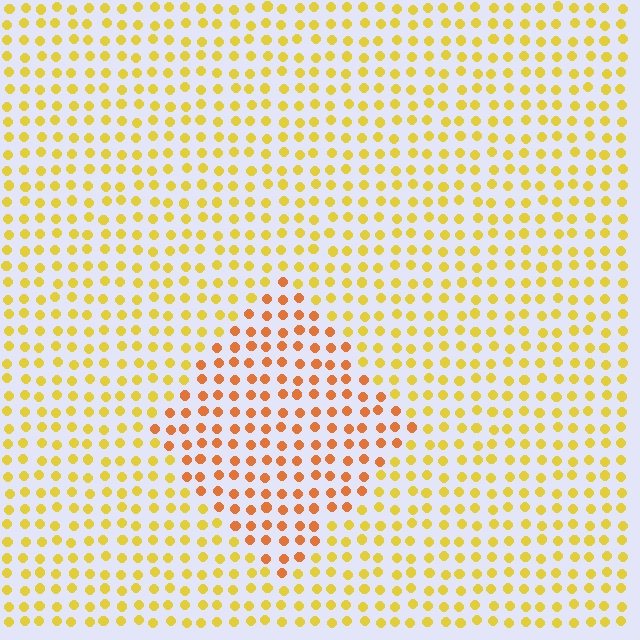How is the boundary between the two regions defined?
The boundary is defined purely by a slight shift in hue (about 32 degrees). Spacing, size, and orientation are identical on both sides.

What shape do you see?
I see a diamond.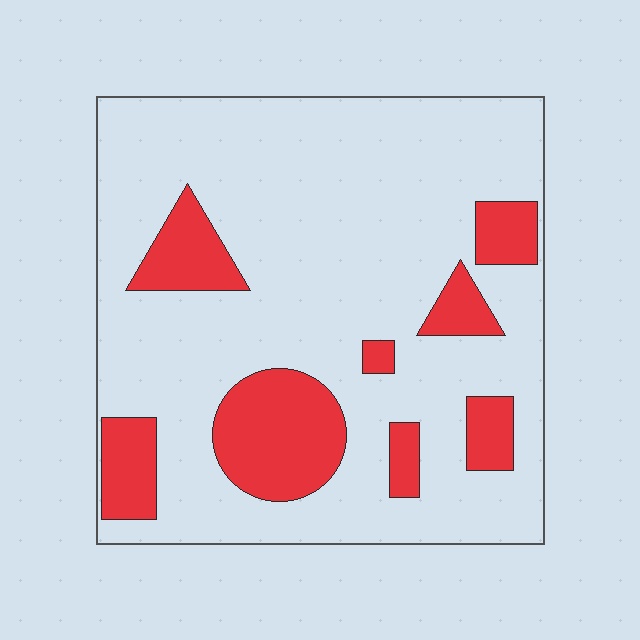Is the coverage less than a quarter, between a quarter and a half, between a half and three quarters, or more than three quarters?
Less than a quarter.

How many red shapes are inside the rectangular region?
8.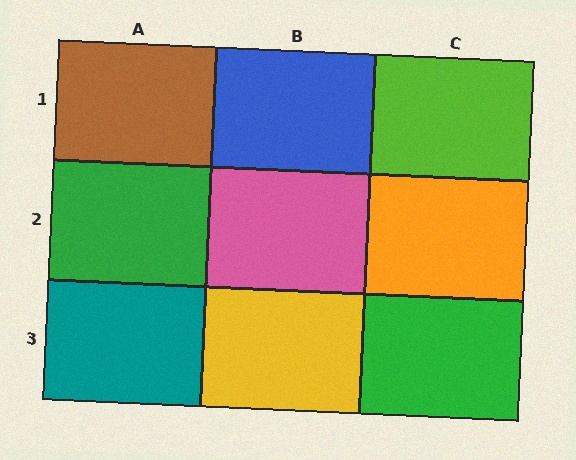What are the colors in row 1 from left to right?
Brown, blue, lime.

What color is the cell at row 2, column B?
Pink.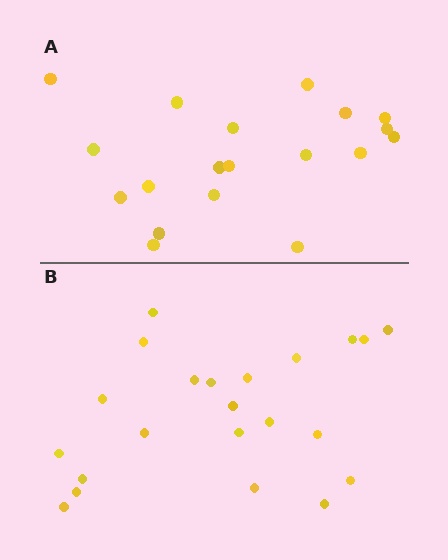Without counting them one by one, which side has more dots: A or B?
Region B (the bottom region) has more dots.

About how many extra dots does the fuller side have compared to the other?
Region B has just a few more — roughly 2 or 3 more dots than region A.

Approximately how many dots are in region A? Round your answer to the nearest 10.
About 20 dots. (The exact count is 19, which rounds to 20.)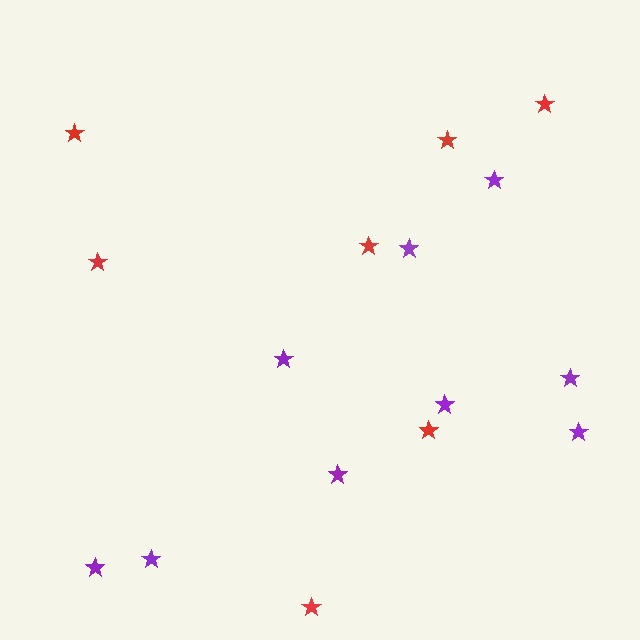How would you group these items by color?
There are 2 groups: one group of red stars (7) and one group of purple stars (9).